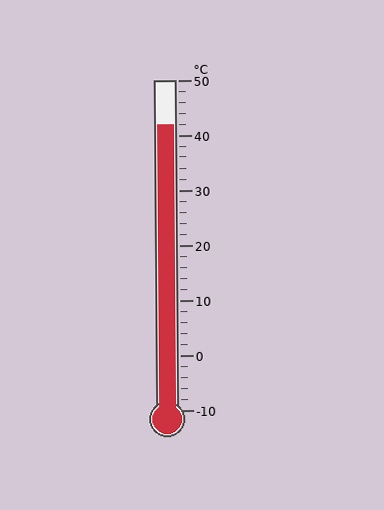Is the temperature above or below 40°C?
The temperature is above 40°C.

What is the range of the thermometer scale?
The thermometer scale ranges from -10°C to 50°C.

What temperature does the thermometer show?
The thermometer shows approximately 42°C.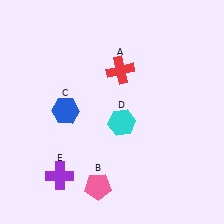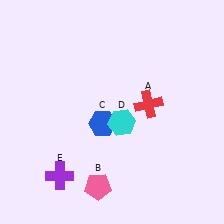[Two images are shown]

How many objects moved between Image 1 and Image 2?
2 objects moved between the two images.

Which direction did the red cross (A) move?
The red cross (A) moved down.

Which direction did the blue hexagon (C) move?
The blue hexagon (C) moved right.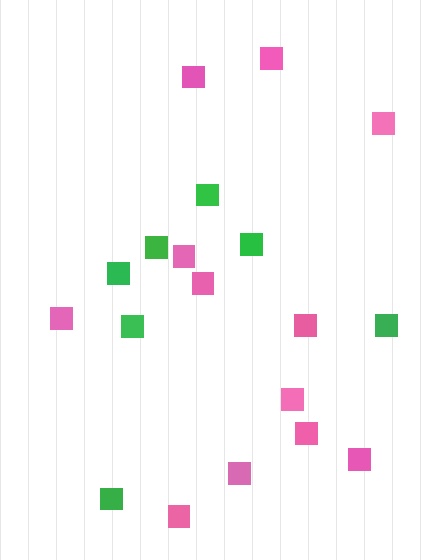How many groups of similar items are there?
There are 2 groups: one group of green squares (7) and one group of pink squares (12).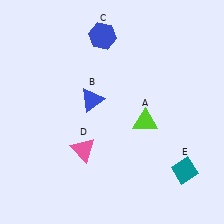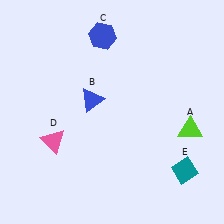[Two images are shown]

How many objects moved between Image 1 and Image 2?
2 objects moved between the two images.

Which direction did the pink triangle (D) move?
The pink triangle (D) moved left.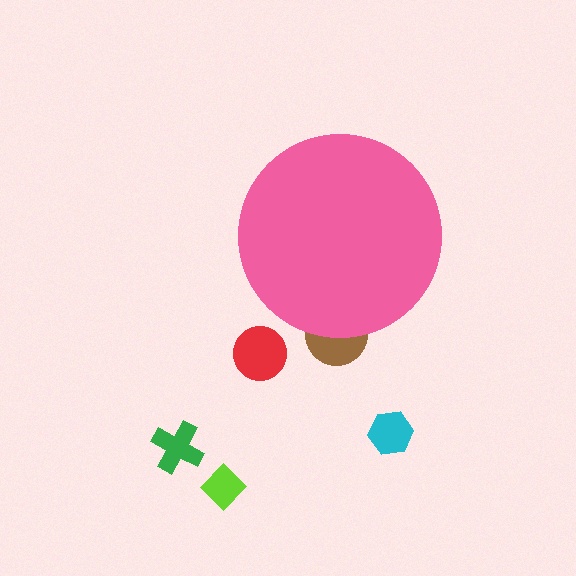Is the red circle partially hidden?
No, the red circle is fully visible.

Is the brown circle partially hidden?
Yes, the brown circle is partially hidden behind the pink circle.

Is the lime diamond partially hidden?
No, the lime diamond is fully visible.